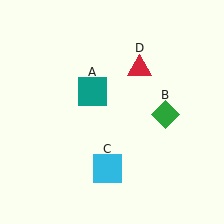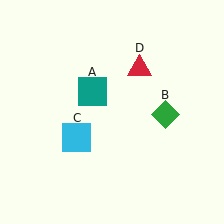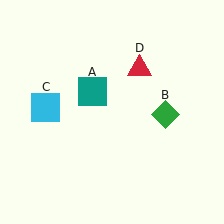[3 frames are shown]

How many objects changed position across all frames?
1 object changed position: cyan square (object C).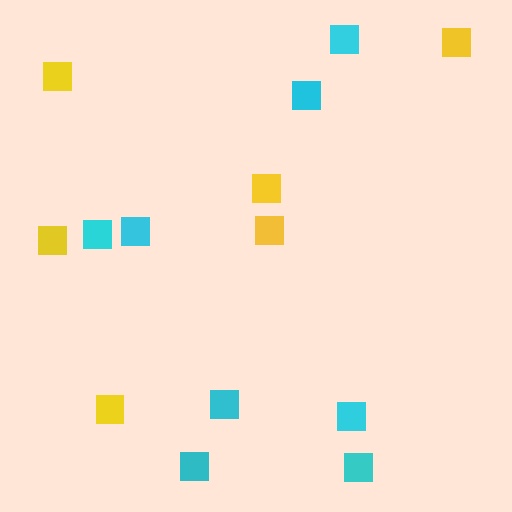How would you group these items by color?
There are 2 groups: one group of yellow squares (6) and one group of cyan squares (8).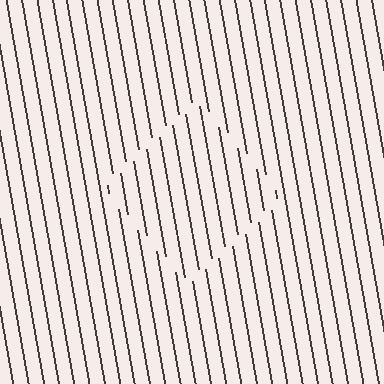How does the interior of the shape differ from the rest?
The interior of the shape contains the same grating, shifted by half a period — the contour is defined by the phase discontinuity where line-ends from the inner and outer gratings abut.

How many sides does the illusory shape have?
4 sides — the line-ends trace a square.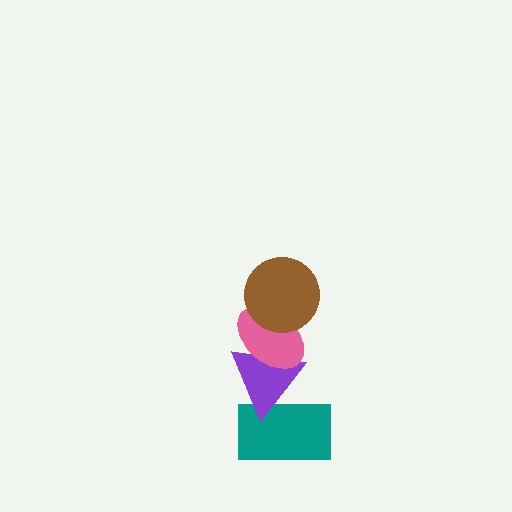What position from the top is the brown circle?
The brown circle is 1st from the top.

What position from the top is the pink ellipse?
The pink ellipse is 2nd from the top.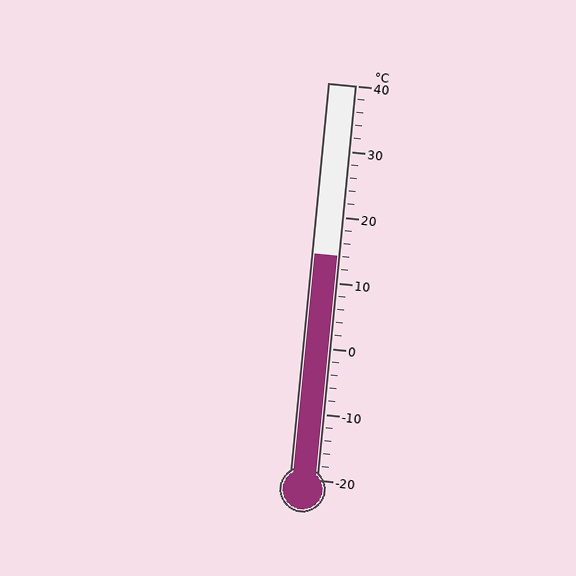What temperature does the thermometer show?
The thermometer shows approximately 14°C.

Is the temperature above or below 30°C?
The temperature is below 30°C.